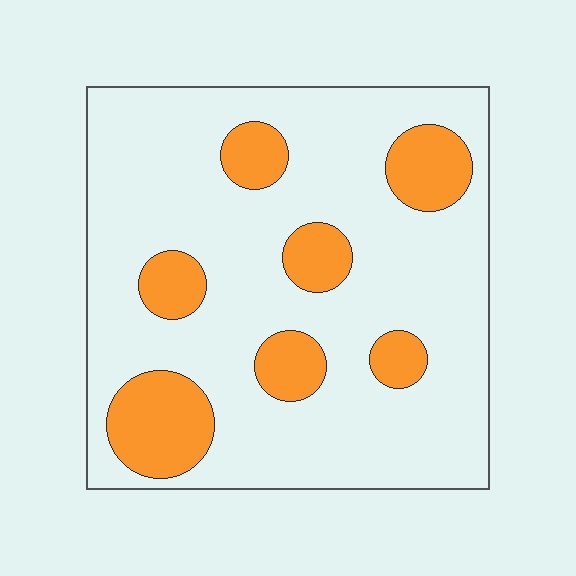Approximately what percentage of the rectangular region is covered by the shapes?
Approximately 20%.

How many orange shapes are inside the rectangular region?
7.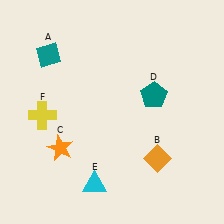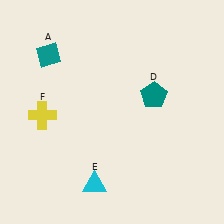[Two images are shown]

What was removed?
The orange star (C), the orange diamond (B) were removed in Image 2.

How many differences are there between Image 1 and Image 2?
There are 2 differences between the two images.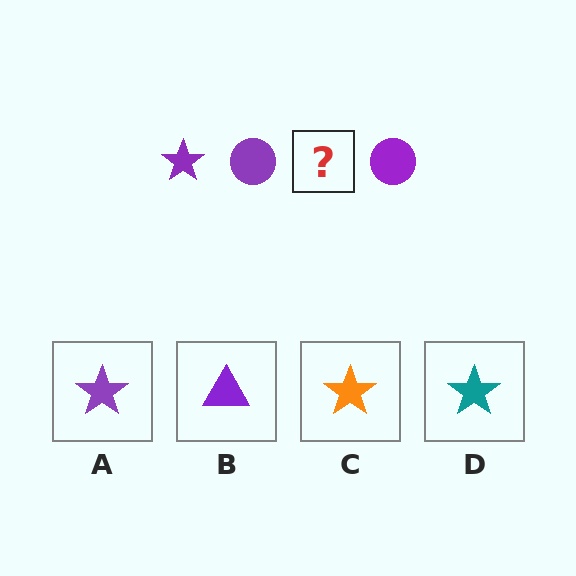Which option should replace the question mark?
Option A.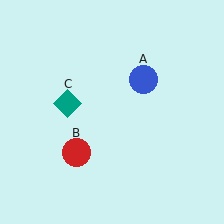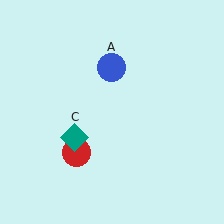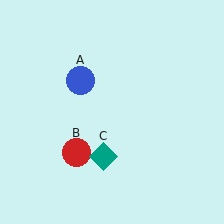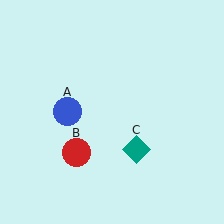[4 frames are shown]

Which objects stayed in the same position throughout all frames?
Red circle (object B) remained stationary.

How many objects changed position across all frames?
2 objects changed position: blue circle (object A), teal diamond (object C).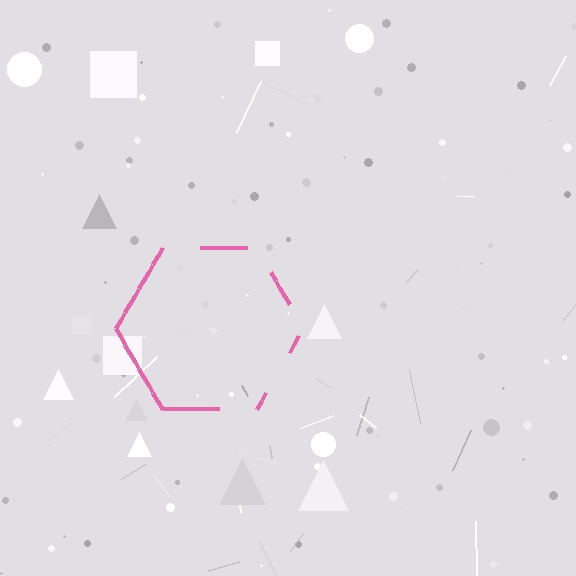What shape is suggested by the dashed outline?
The dashed outline suggests a hexagon.